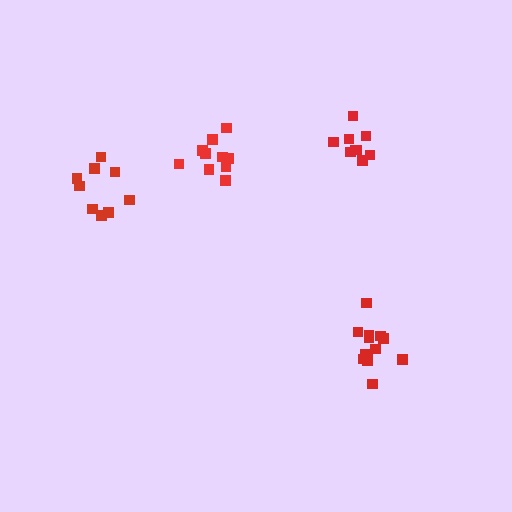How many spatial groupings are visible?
There are 4 spatial groupings.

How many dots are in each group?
Group 1: 11 dots, Group 2: 13 dots, Group 3: 9 dots, Group 4: 9 dots (42 total).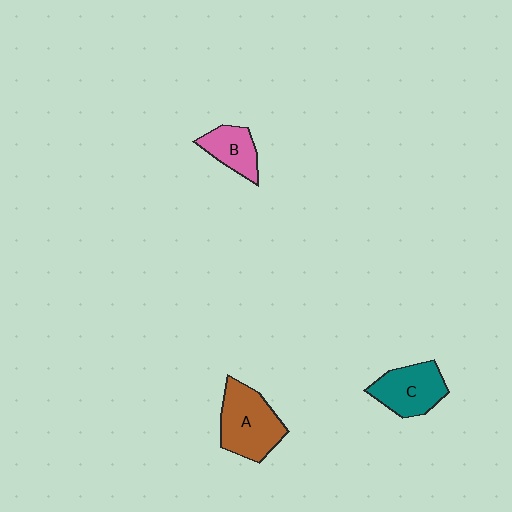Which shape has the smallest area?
Shape B (pink).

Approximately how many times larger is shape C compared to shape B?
Approximately 1.4 times.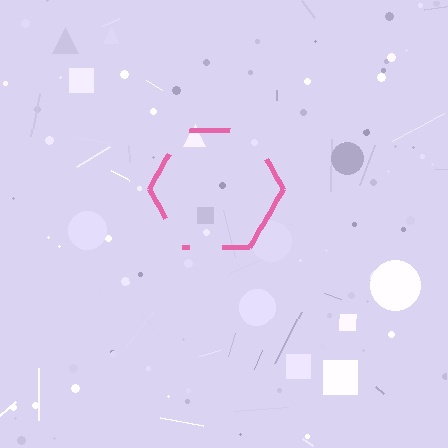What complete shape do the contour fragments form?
The contour fragments form a hexagon.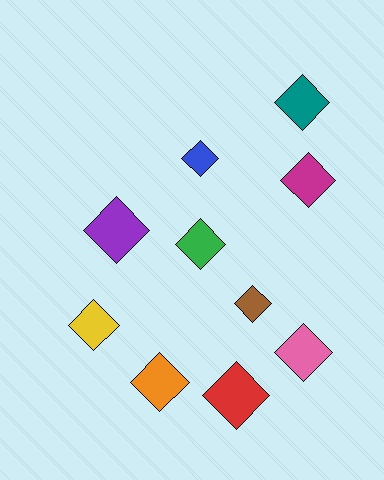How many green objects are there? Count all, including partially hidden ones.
There is 1 green object.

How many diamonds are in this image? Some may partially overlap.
There are 10 diamonds.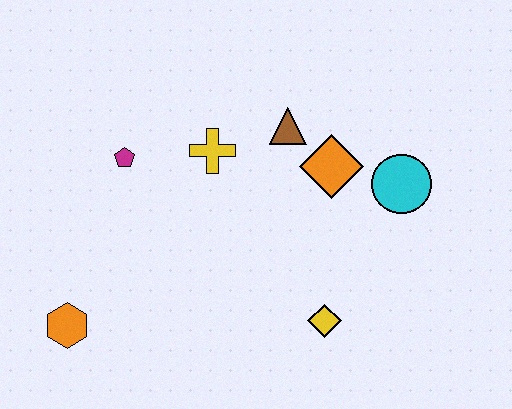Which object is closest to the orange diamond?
The brown triangle is closest to the orange diamond.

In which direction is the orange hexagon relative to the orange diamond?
The orange hexagon is to the left of the orange diamond.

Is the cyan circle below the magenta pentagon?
Yes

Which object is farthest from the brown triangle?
The orange hexagon is farthest from the brown triangle.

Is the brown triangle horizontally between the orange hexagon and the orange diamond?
Yes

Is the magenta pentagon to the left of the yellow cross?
Yes